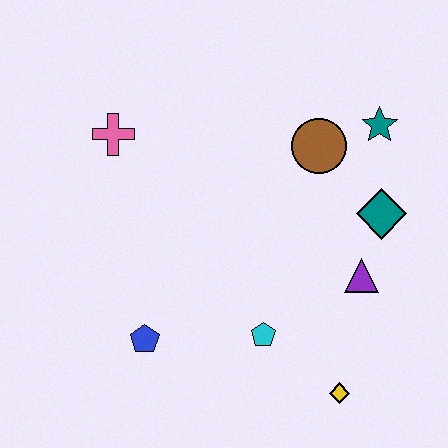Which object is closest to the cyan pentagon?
The yellow diamond is closest to the cyan pentagon.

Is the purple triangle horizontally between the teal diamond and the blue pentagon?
Yes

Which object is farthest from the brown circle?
The blue pentagon is farthest from the brown circle.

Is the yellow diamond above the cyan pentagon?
No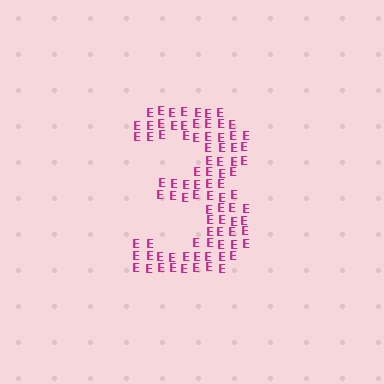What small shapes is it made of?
It is made of small letter E's.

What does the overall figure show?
The overall figure shows the digit 3.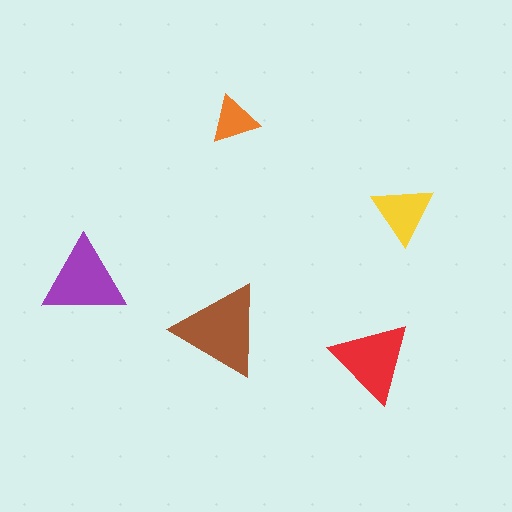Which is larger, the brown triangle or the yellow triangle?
The brown one.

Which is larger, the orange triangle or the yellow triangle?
The yellow one.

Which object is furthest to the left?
The purple triangle is leftmost.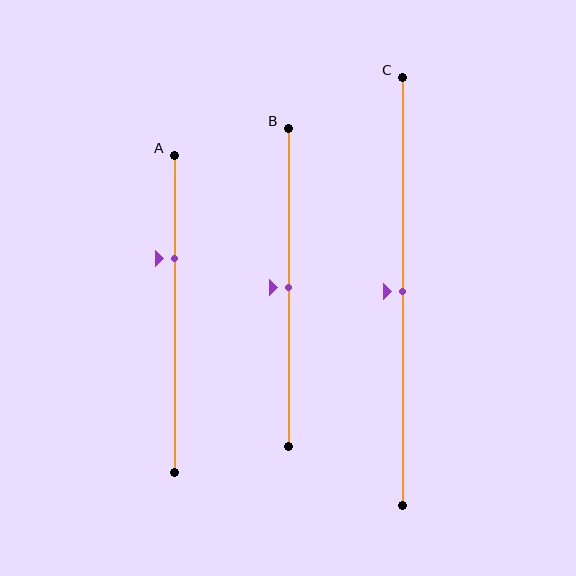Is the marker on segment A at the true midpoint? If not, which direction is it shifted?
No, the marker on segment A is shifted upward by about 17% of the segment length.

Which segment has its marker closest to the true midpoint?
Segment B has its marker closest to the true midpoint.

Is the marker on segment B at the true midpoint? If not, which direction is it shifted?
Yes, the marker on segment B is at the true midpoint.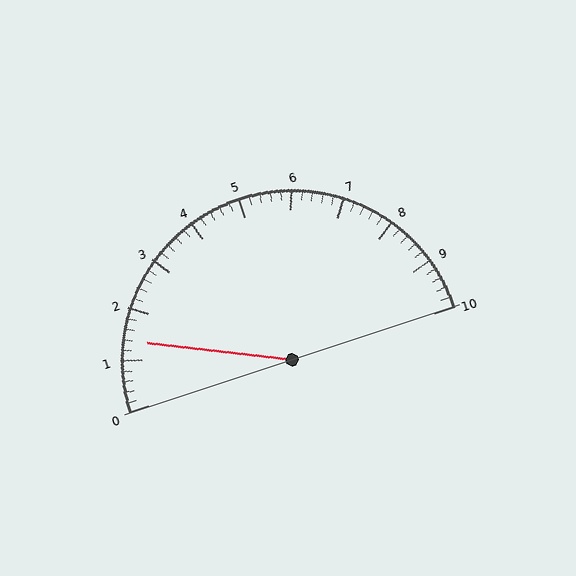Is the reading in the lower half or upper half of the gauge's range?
The reading is in the lower half of the range (0 to 10).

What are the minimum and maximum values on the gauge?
The gauge ranges from 0 to 10.